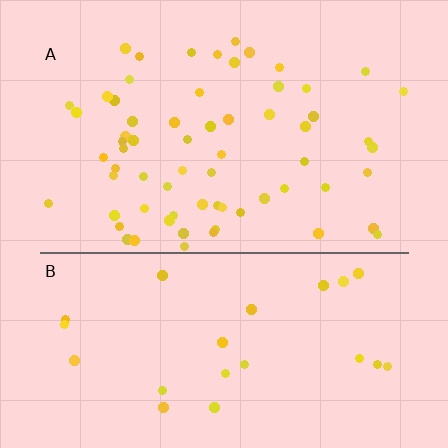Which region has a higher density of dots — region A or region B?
A (the top).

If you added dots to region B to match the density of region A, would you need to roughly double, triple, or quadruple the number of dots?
Approximately triple.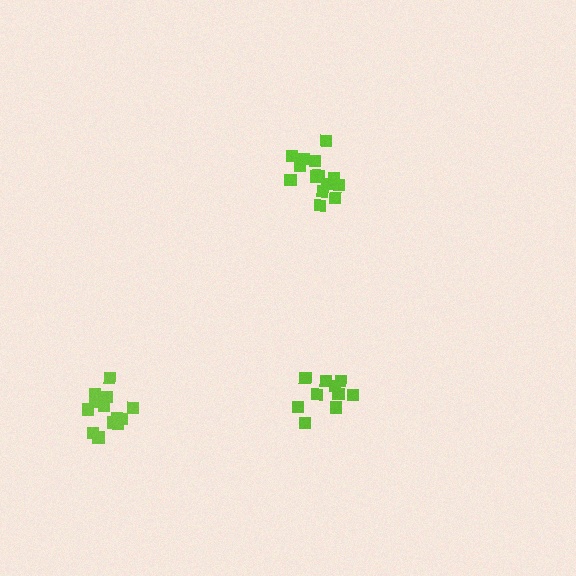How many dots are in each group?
Group 1: 10 dots, Group 2: 13 dots, Group 3: 14 dots (37 total).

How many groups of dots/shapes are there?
There are 3 groups.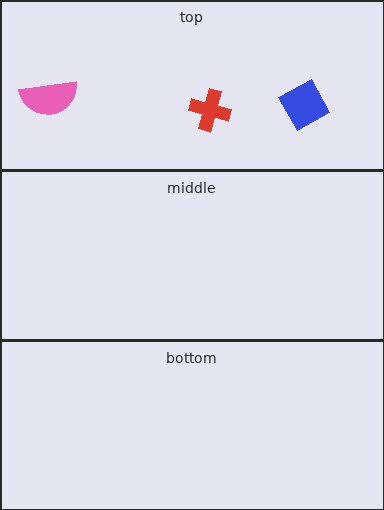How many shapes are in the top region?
3.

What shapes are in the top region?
The pink semicircle, the red cross, the blue square.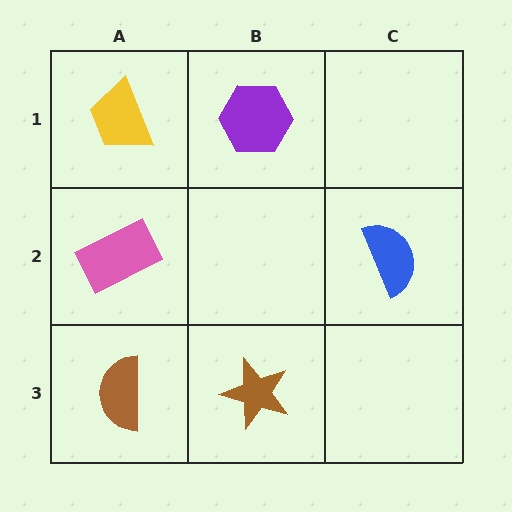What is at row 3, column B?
A brown star.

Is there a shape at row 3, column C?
No, that cell is empty.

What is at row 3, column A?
A brown semicircle.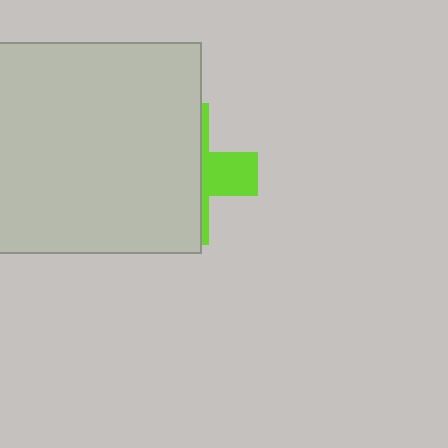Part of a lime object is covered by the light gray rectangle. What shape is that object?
It is a cross.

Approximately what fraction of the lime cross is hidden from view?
Roughly 69% of the lime cross is hidden behind the light gray rectangle.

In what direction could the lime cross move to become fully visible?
The lime cross could move right. That would shift it out from behind the light gray rectangle entirely.